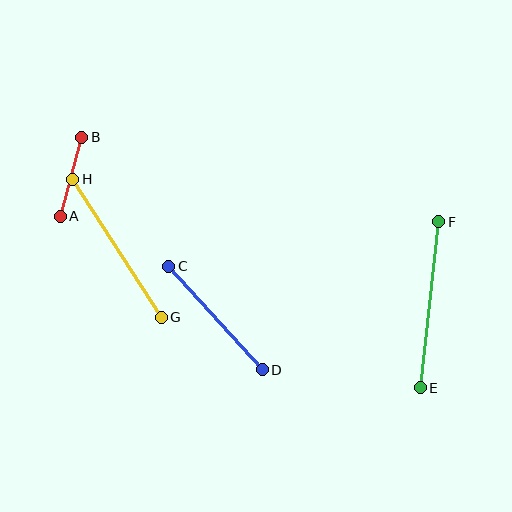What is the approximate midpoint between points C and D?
The midpoint is at approximately (215, 318) pixels.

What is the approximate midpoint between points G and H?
The midpoint is at approximately (117, 248) pixels.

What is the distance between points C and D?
The distance is approximately 139 pixels.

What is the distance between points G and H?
The distance is approximately 164 pixels.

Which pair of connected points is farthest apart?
Points E and F are farthest apart.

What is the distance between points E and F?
The distance is approximately 167 pixels.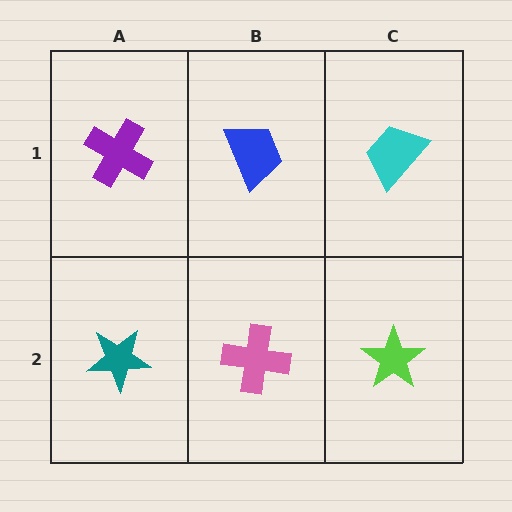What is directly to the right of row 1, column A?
A blue trapezoid.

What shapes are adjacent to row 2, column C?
A cyan trapezoid (row 1, column C), a pink cross (row 2, column B).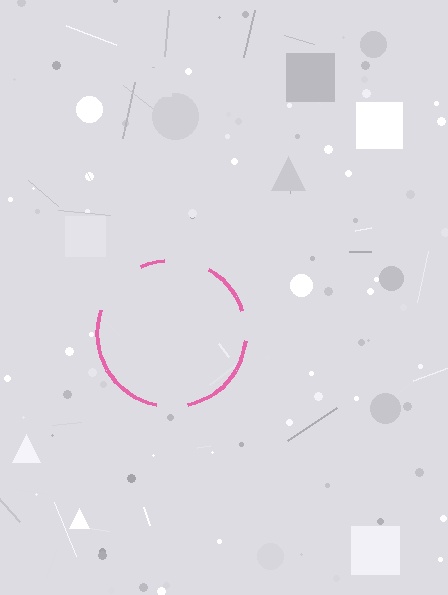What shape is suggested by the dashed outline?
The dashed outline suggests a circle.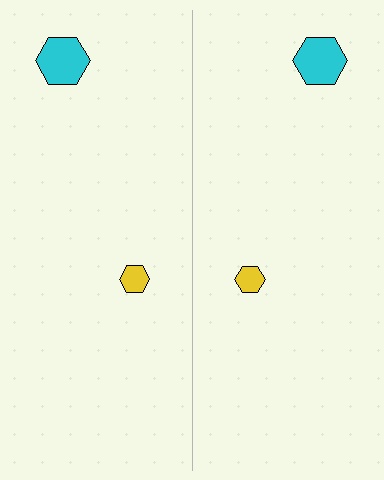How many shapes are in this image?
There are 4 shapes in this image.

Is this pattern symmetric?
Yes, this pattern has bilateral (reflection) symmetry.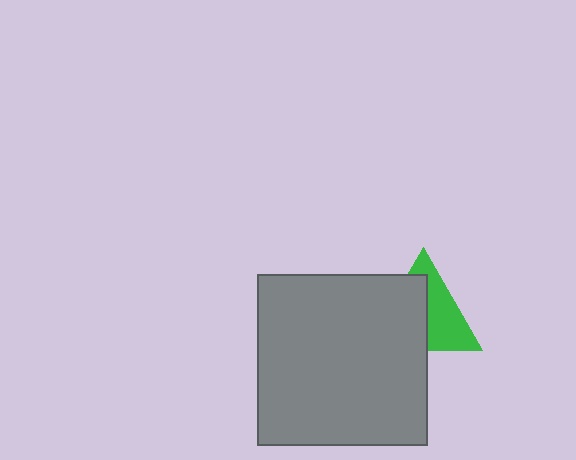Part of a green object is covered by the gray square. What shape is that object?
It is a triangle.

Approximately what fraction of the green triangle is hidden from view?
Roughly 52% of the green triangle is hidden behind the gray square.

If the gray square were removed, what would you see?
You would see the complete green triangle.